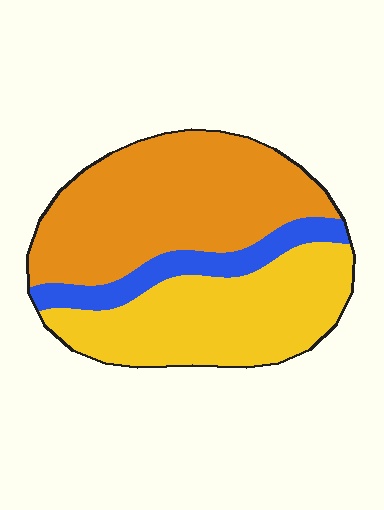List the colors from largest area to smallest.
From largest to smallest: orange, yellow, blue.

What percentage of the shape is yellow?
Yellow covers about 40% of the shape.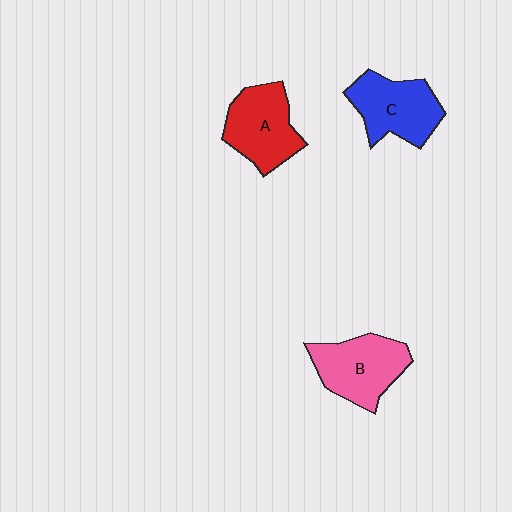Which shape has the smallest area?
Shape A (red).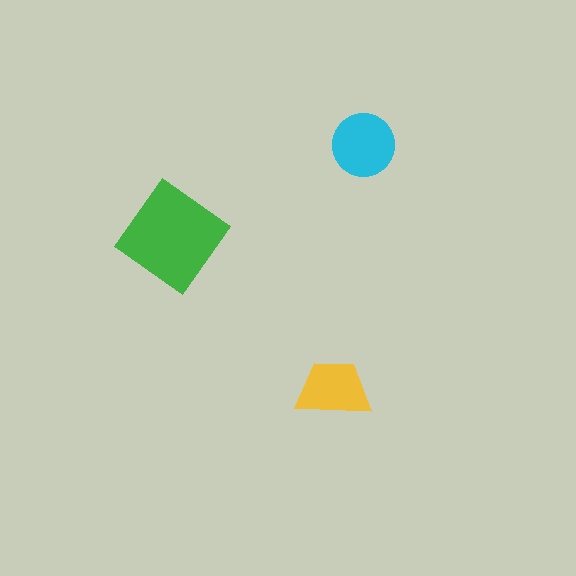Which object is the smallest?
The yellow trapezoid.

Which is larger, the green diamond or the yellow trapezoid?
The green diamond.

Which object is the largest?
The green diamond.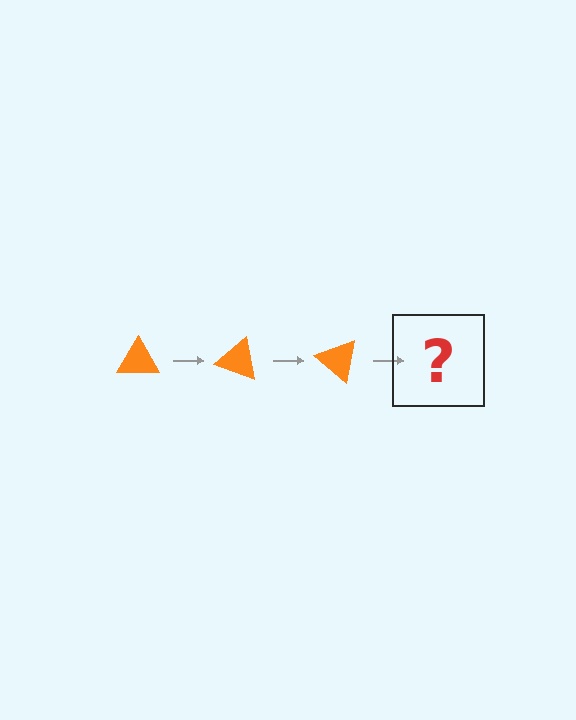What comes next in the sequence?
The next element should be an orange triangle rotated 60 degrees.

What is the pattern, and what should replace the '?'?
The pattern is that the triangle rotates 20 degrees each step. The '?' should be an orange triangle rotated 60 degrees.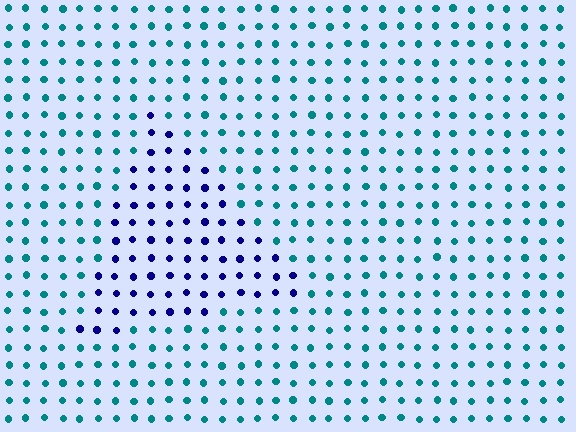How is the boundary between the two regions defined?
The boundary is defined purely by a slight shift in hue (about 65 degrees). Spacing, size, and orientation are identical on both sides.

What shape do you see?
I see a triangle.